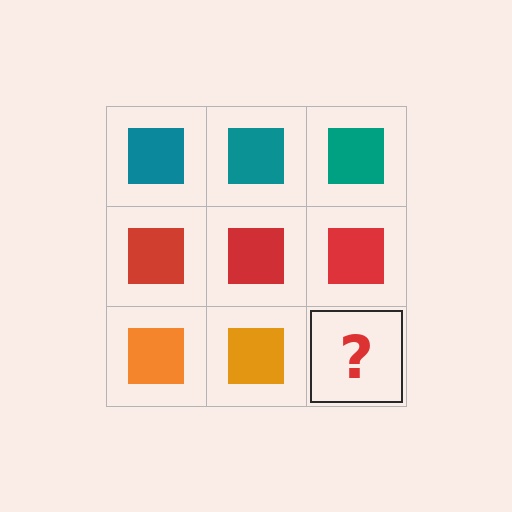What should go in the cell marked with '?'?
The missing cell should contain an orange square.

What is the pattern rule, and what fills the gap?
The rule is that each row has a consistent color. The gap should be filled with an orange square.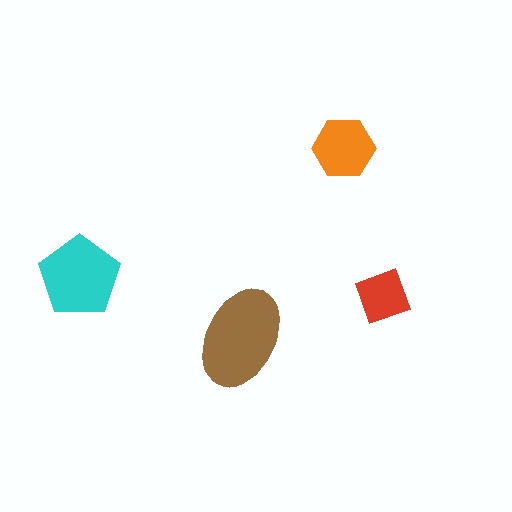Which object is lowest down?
The brown ellipse is bottommost.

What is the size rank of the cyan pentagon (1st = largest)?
2nd.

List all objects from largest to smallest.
The brown ellipse, the cyan pentagon, the orange hexagon, the red square.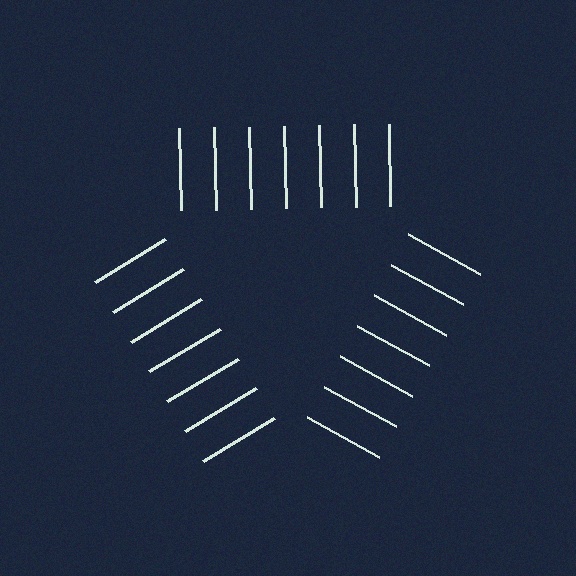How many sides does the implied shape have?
3 sides — the line-ends trace a triangle.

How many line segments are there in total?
21 — 7 along each of the 3 edges.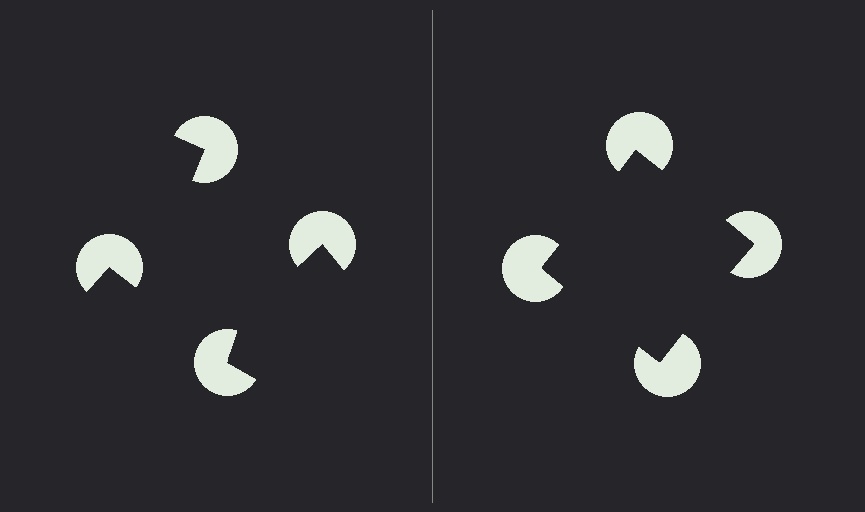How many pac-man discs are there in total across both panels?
8 — 4 on each side.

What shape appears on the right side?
An illusory square.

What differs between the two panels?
The pac-man discs are positioned identically on both sides; only the wedge orientations differ. On the right they align to a square; on the left they are misaligned.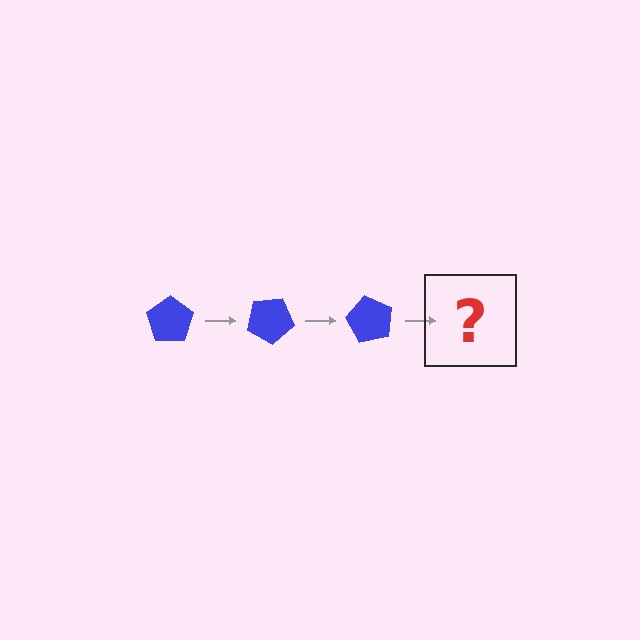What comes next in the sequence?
The next element should be a blue pentagon rotated 90 degrees.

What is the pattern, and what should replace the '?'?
The pattern is that the pentagon rotates 30 degrees each step. The '?' should be a blue pentagon rotated 90 degrees.